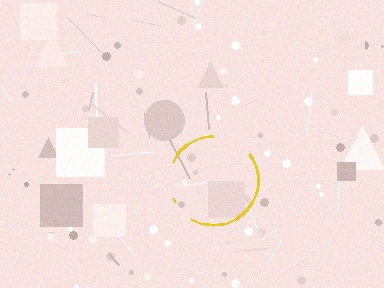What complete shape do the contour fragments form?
The contour fragments form a circle.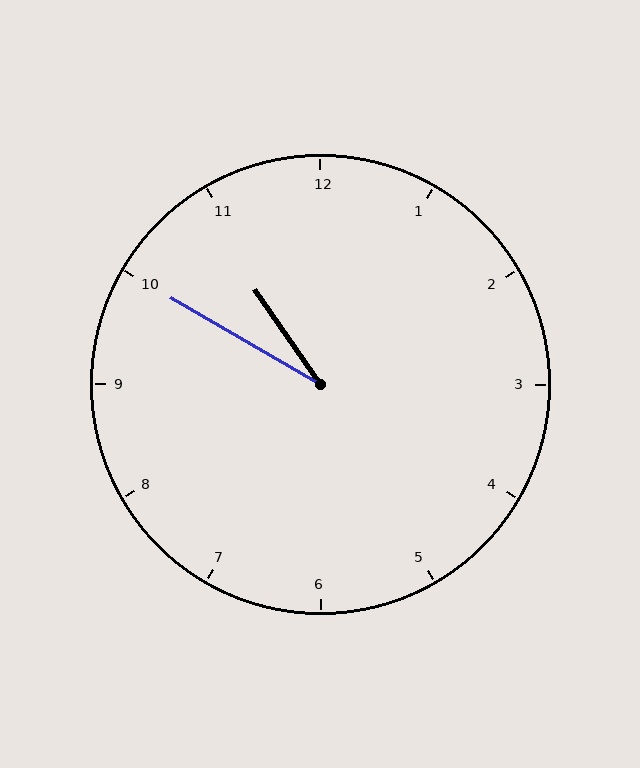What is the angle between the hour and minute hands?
Approximately 25 degrees.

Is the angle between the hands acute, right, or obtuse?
It is acute.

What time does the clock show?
10:50.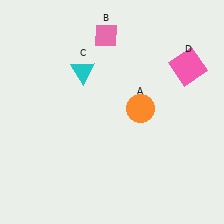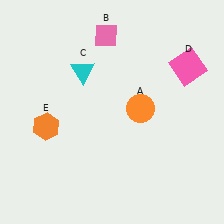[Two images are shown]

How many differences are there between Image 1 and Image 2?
There is 1 difference between the two images.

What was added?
An orange hexagon (E) was added in Image 2.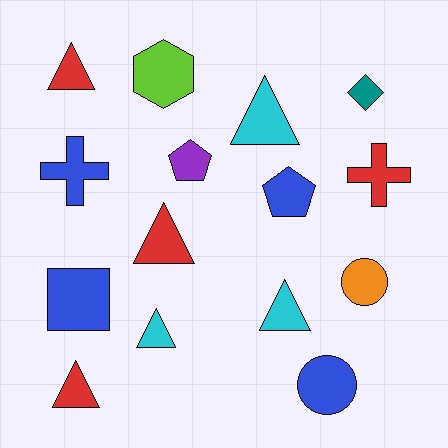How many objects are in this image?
There are 15 objects.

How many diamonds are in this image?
There is 1 diamond.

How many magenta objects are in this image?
There are no magenta objects.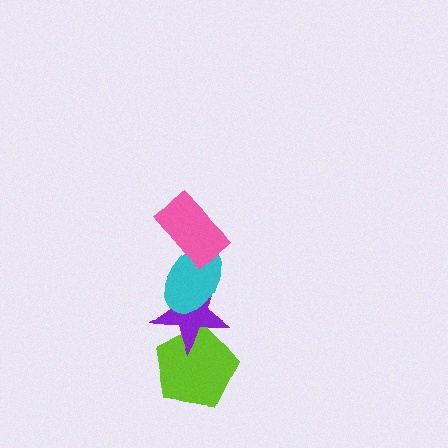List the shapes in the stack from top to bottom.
From top to bottom: the pink rectangle, the cyan ellipse, the purple star, the lime pentagon.